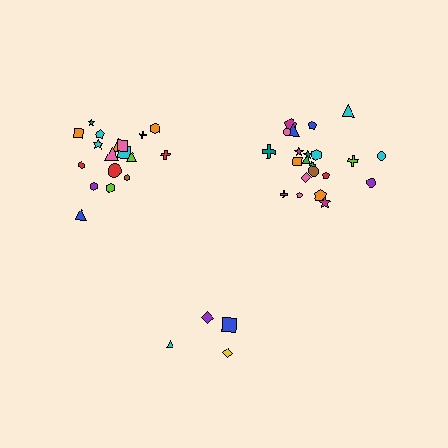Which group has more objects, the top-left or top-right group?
The top-right group.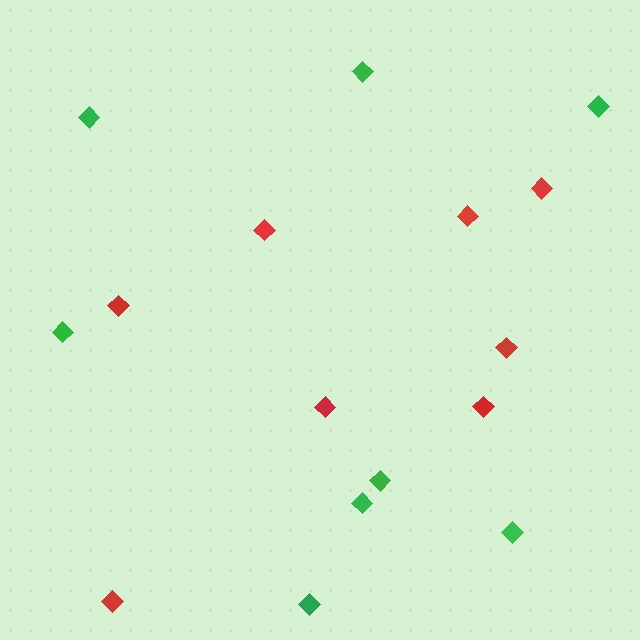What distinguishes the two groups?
There are 2 groups: one group of green diamonds (8) and one group of red diamonds (8).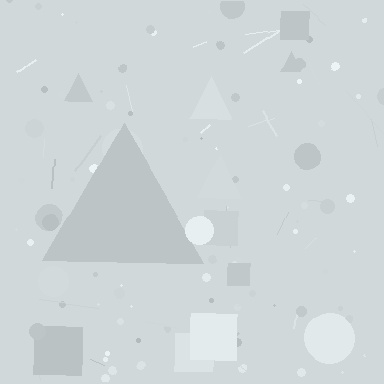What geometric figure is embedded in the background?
A triangle is embedded in the background.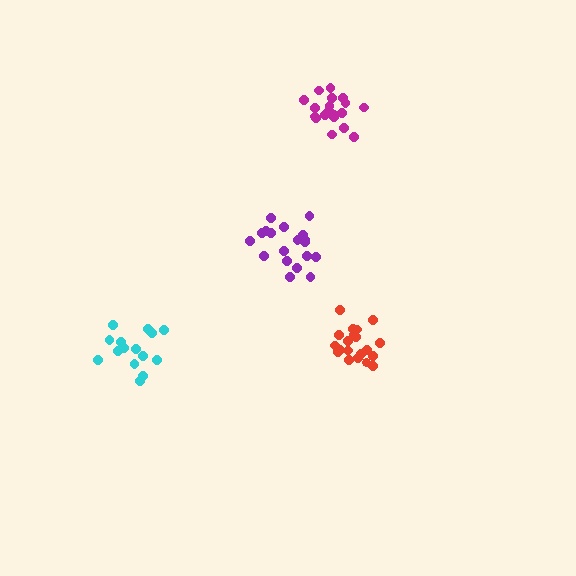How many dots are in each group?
Group 1: 20 dots, Group 2: 19 dots, Group 3: 15 dots, Group 4: 20 dots (74 total).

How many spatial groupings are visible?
There are 4 spatial groupings.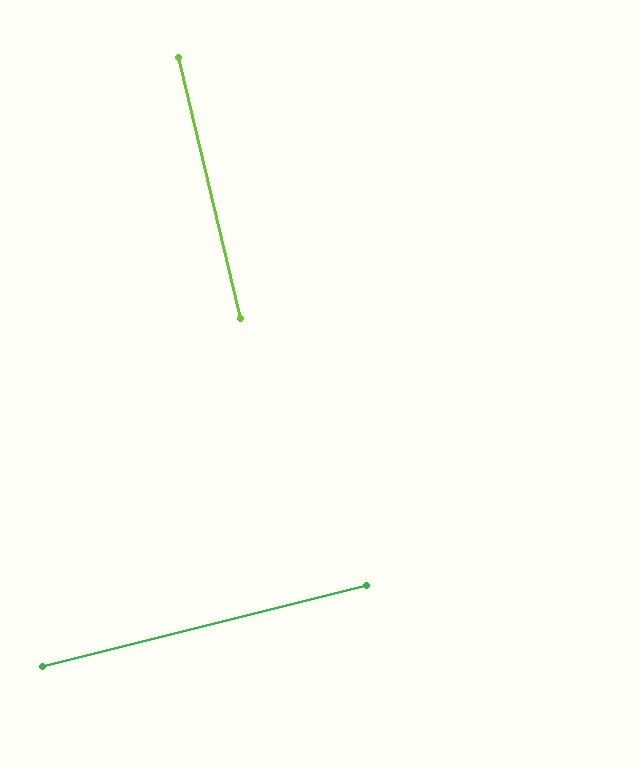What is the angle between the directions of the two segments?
Approximately 89 degrees.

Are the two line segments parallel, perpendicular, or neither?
Perpendicular — they meet at approximately 89°.